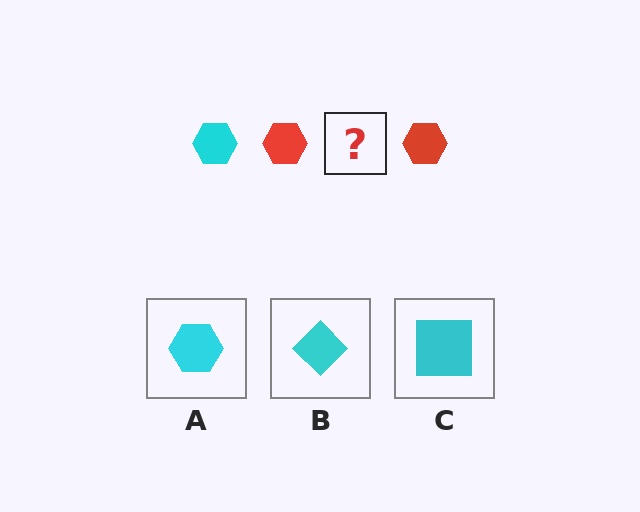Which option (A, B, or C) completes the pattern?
A.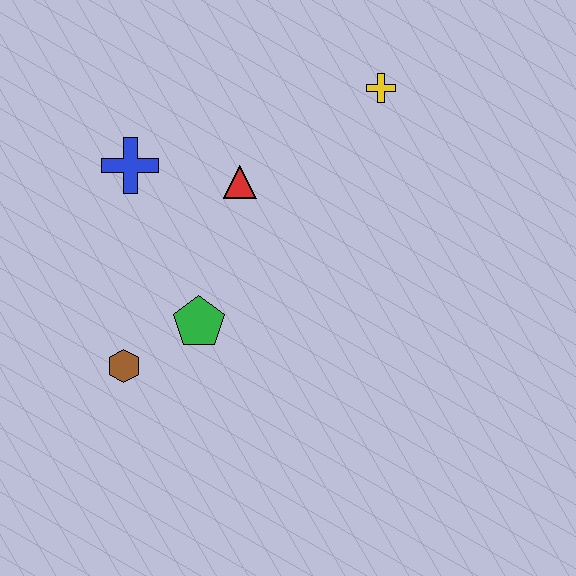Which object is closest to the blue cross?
The red triangle is closest to the blue cross.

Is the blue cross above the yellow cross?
No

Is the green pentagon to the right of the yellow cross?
No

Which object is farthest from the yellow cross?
The brown hexagon is farthest from the yellow cross.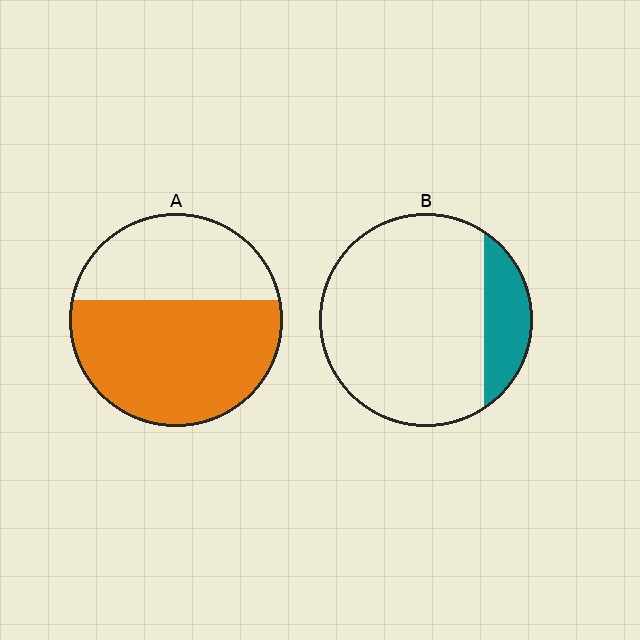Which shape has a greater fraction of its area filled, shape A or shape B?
Shape A.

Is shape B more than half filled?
No.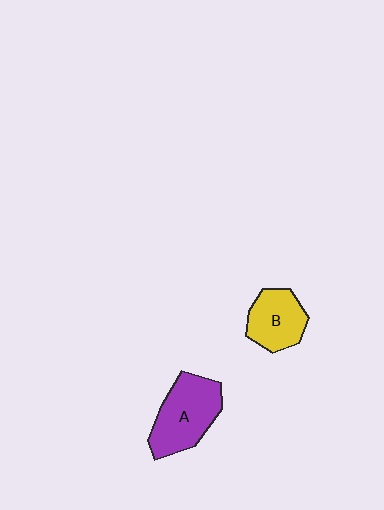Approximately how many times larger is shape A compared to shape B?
Approximately 1.4 times.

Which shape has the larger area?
Shape A (purple).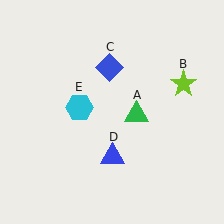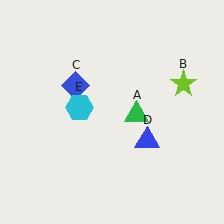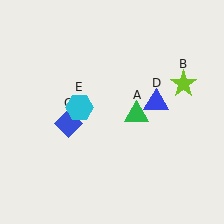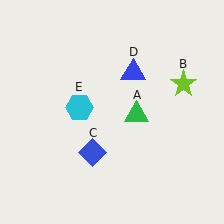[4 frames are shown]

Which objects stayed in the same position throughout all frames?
Green triangle (object A) and lime star (object B) and cyan hexagon (object E) remained stationary.